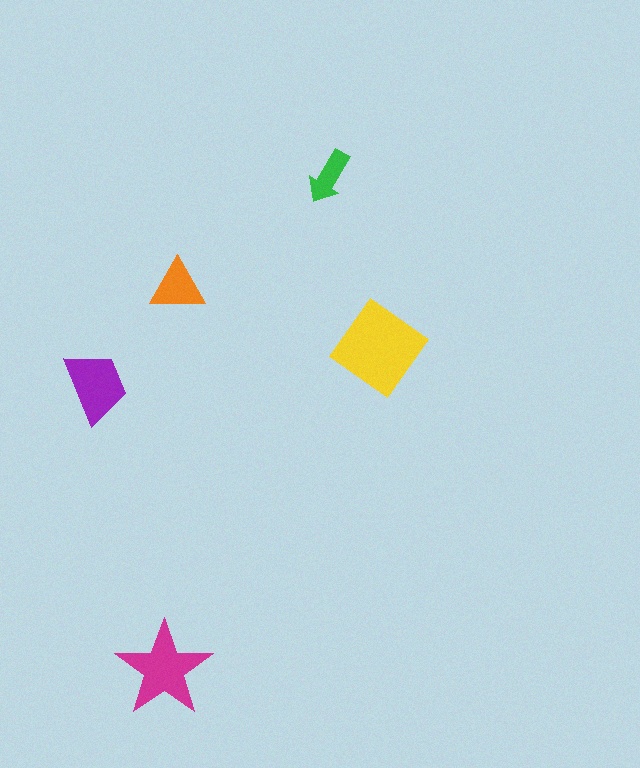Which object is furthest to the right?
The yellow diamond is rightmost.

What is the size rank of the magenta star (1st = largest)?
2nd.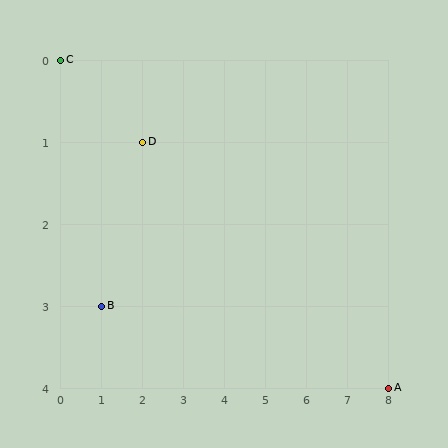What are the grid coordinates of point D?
Point D is at grid coordinates (2, 1).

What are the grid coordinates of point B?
Point B is at grid coordinates (1, 3).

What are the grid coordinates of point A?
Point A is at grid coordinates (8, 4).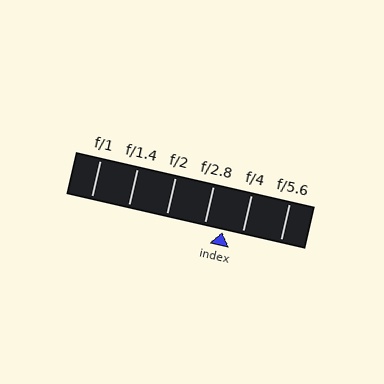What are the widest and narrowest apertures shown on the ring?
The widest aperture shown is f/1 and the narrowest is f/5.6.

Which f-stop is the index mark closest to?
The index mark is closest to f/4.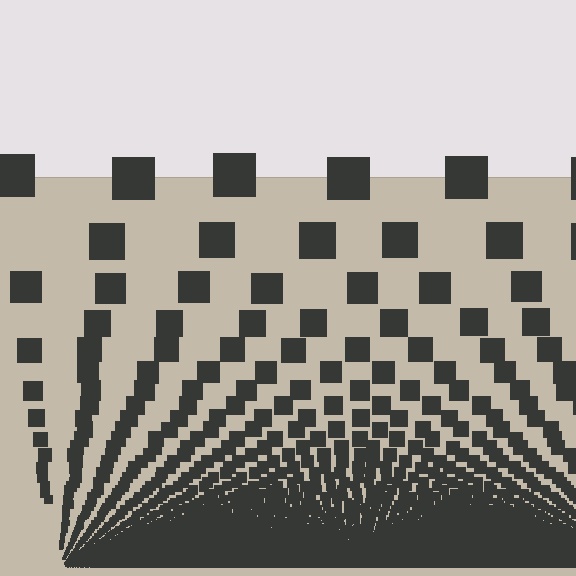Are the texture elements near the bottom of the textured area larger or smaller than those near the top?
Smaller. The gradient is inverted — elements near the bottom are smaller and denser.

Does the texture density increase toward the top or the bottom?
Density increases toward the bottom.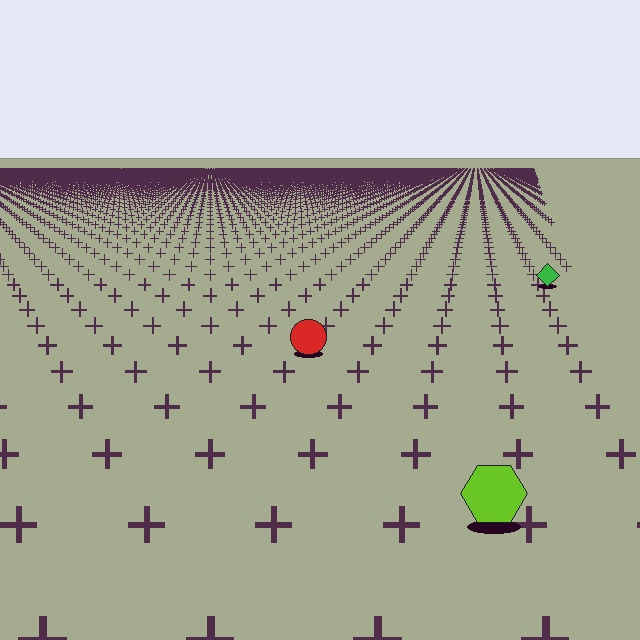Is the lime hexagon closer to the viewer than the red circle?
Yes. The lime hexagon is closer — you can tell from the texture gradient: the ground texture is coarser near it.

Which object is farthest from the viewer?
The green diamond is farthest from the viewer. It appears smaller and the ground texture around it is denser.